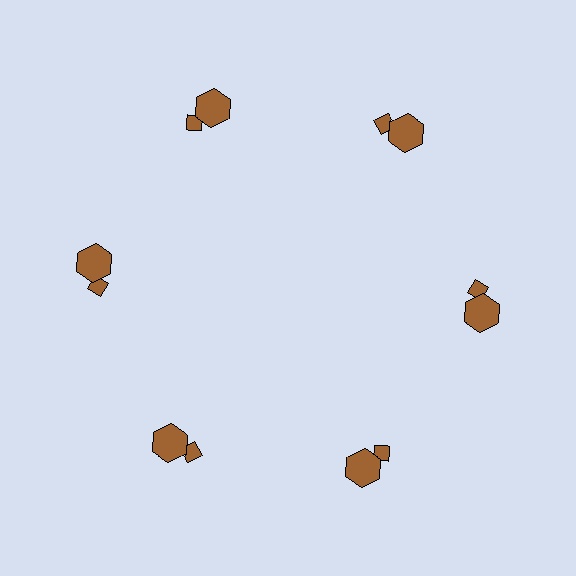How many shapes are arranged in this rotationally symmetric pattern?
There are 12 shapes, arranged in 6 groups of 2.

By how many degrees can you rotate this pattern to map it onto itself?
The pattern maps onto itself every 60 degrees of rotation.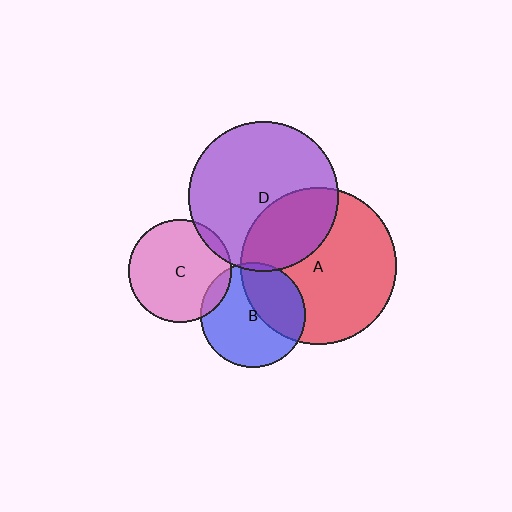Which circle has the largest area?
Circle A (red).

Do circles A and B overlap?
Yes.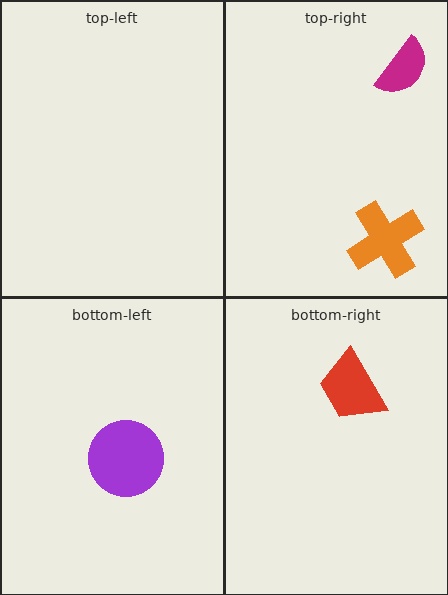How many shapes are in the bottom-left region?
1.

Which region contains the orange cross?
The top-right region.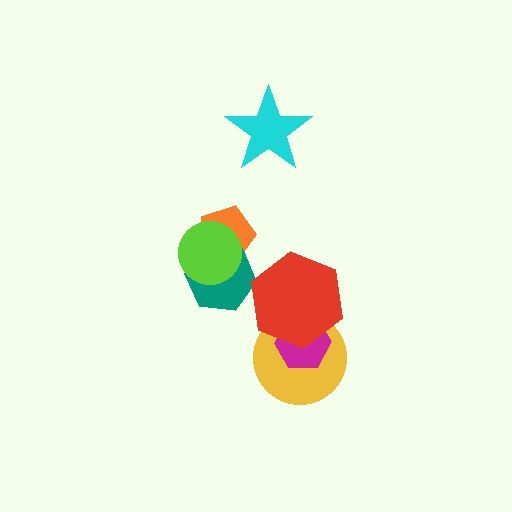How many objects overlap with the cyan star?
0 objects overlap with the cyan star.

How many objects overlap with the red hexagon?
2 objects overlap with the red hexagon.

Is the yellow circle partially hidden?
Yes, it is partially covered by another shape.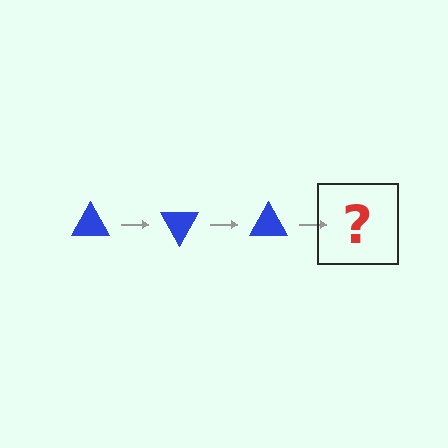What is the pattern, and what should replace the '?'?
The pattern is that the triangle rotates 60 degrees each step. The '?' should be a blue triangle rotated 180 degrees.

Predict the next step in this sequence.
The next step is a blue triangle rotated 180 degrees.